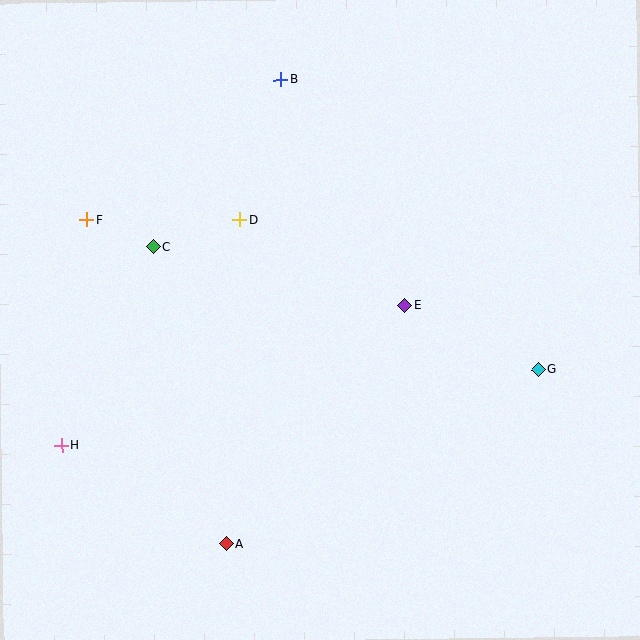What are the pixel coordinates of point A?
Point A is at (226, 544).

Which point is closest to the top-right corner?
Point B is closest to the top-right corner.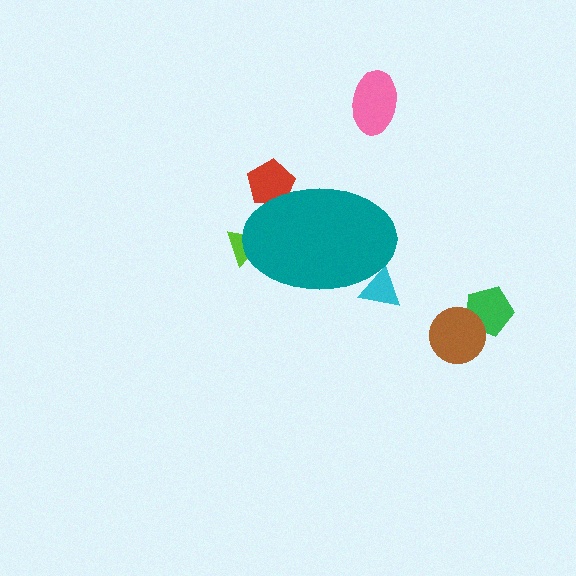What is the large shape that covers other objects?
A teal ellipse.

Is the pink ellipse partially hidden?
No, the pink ellipse is fully visible.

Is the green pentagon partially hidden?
No, the green pentagon is fully visible.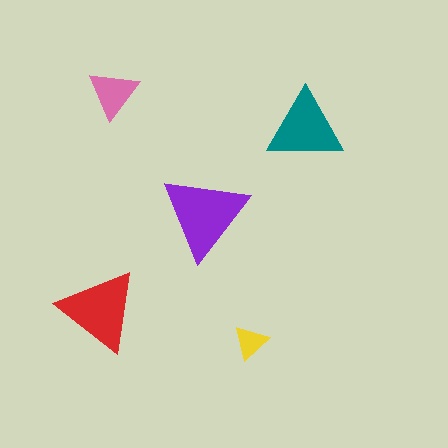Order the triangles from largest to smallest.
the purple one, the red one, the teal one, the pink one, the yellow one.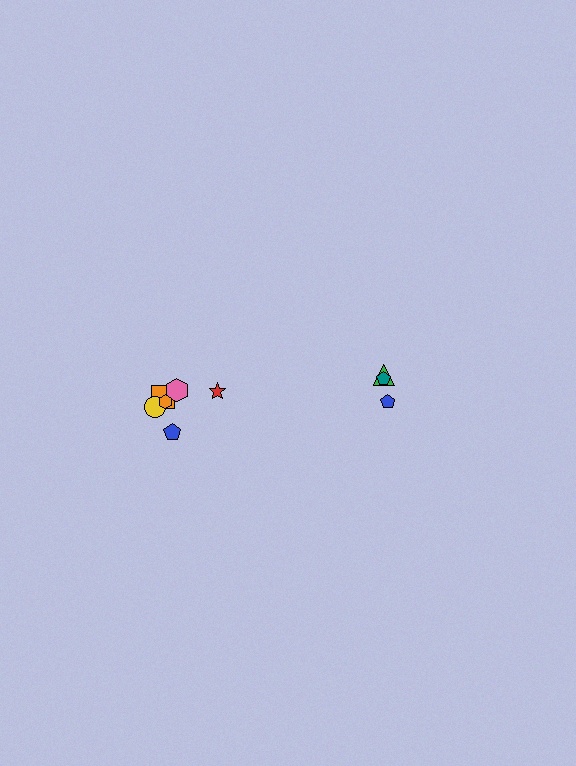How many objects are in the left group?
There are 6 objects.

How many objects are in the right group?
There are 3 objects.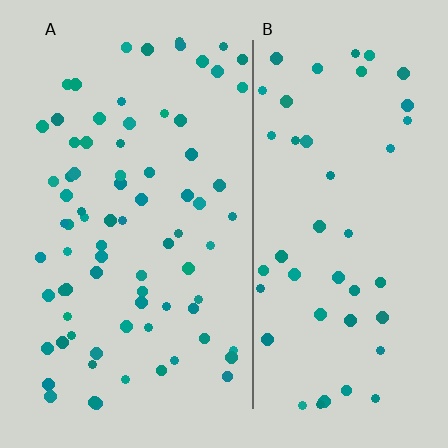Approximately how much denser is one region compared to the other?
Approximately 1.6× — region A over region B.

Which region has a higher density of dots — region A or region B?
A (the left).